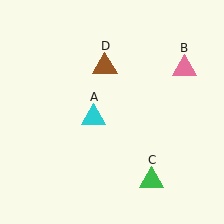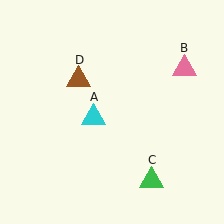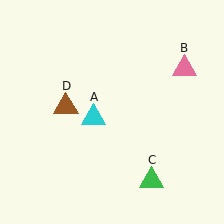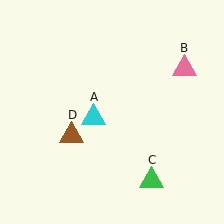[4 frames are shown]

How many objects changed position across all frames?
1 object changed position: brown triangle (object D).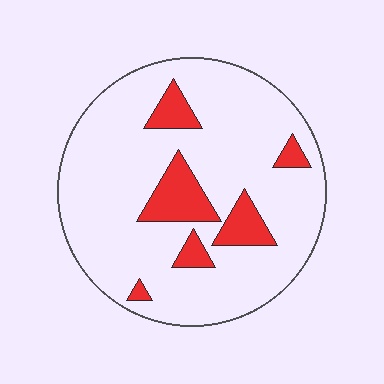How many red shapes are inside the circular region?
6.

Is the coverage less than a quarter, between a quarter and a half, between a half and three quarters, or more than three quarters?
Less than a quarter.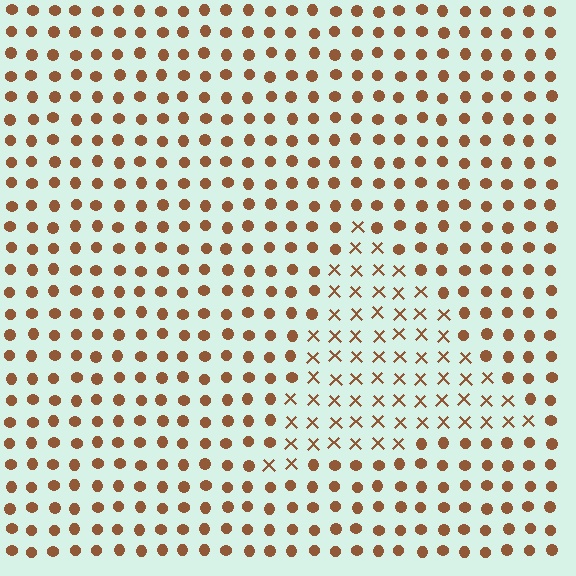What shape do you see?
I see a triangle.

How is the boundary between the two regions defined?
The boundary is defined by a change in element shape: X marks inside vs. circles outside. All elements share the same color and spacing.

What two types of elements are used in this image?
The image uses X marks inside the triangle region and circles outside it.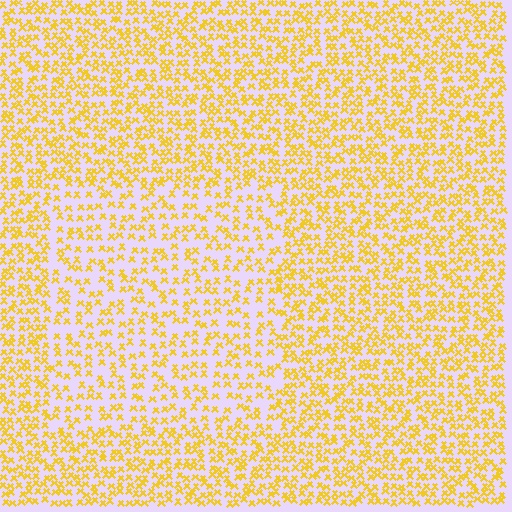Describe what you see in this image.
The image contains small yellow elements arranged at two different densities. A rectangle-shaped region is visible where the elements are less densely packed than the surrounding area.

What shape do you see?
I see a rectangle.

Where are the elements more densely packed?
The elements are more densely packed outside the rectangle boundary.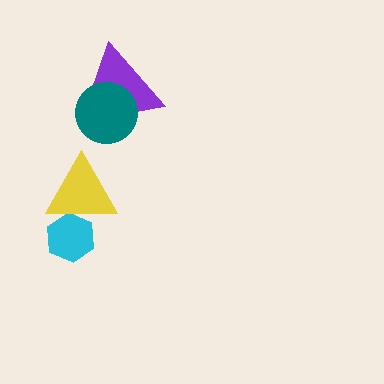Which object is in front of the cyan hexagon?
The yellow triangle is in front of the cyan hexagon.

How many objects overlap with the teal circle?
1 object overlaps with the teal circle.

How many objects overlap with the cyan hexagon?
1 object overlaps with the cyan hexagon.